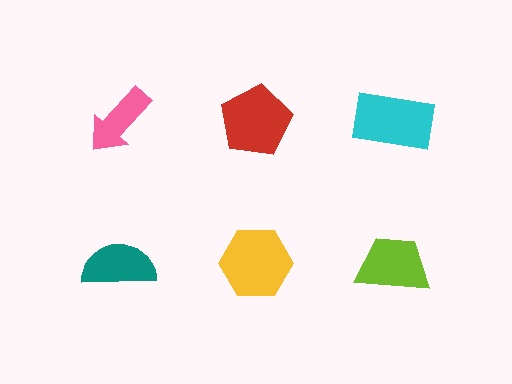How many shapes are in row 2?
3 shapes.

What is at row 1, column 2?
A red pentagon.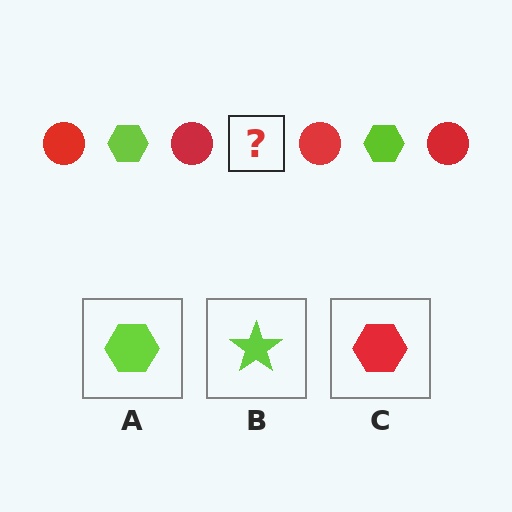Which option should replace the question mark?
Option A.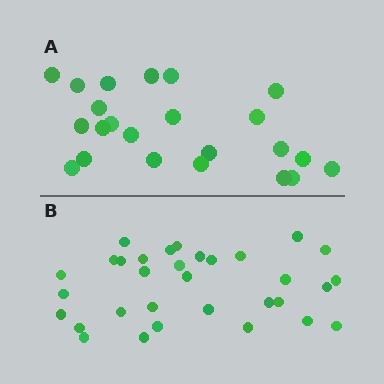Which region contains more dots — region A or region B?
Region B (the bottom region) has more dots.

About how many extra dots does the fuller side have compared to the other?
Region B has roughly 8 or so more dots than region A.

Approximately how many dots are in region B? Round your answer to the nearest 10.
About 30 dots. (The exact count is 32, which rounds to 30.)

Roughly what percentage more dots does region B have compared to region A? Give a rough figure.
About 40% more.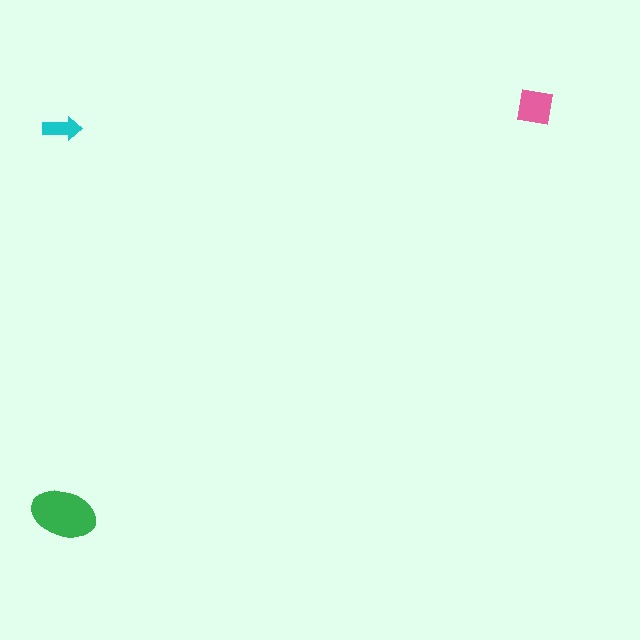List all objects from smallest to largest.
The cyan arrow, the pink square, the green ellipse.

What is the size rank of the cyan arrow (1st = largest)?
3rd.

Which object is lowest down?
The green ellipse is bottommost.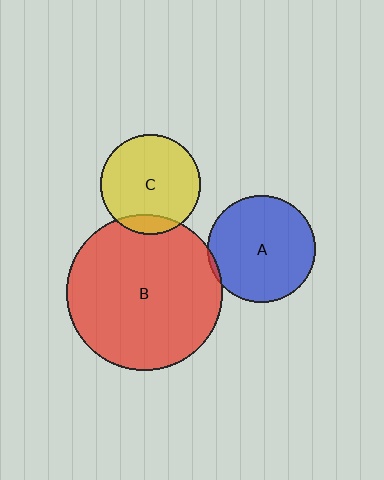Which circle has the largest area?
Circle B (red).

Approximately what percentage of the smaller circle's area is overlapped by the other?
Approximately 10%.